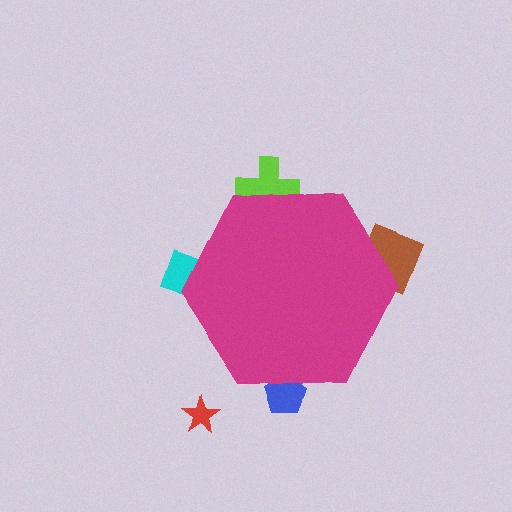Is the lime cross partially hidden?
Yes, the lime cross is partially hidden behind the magenta hexagon.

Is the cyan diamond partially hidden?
Yes, the cyan diamond is partially hidden behind the magenta hexagon.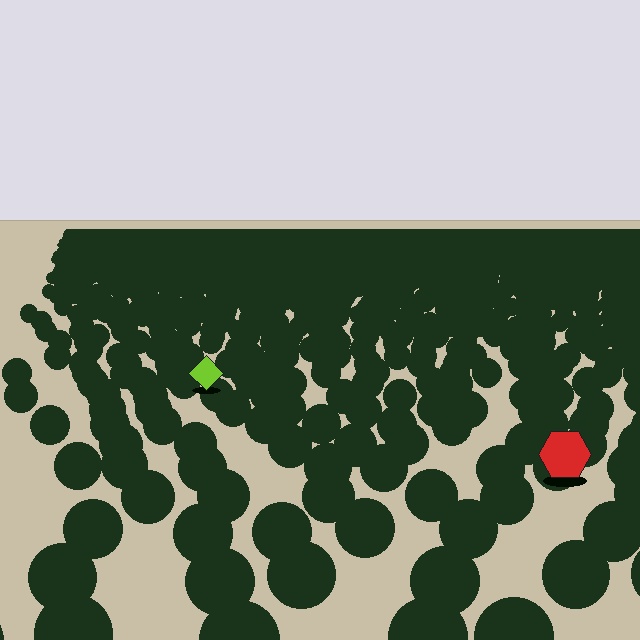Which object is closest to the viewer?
The red hexagon is closest. The texture marks near it are larger and more spread out.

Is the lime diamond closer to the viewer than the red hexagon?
No. The red hexagon is closer — you can tell from the texture gradient: the ground texture is coarser near it.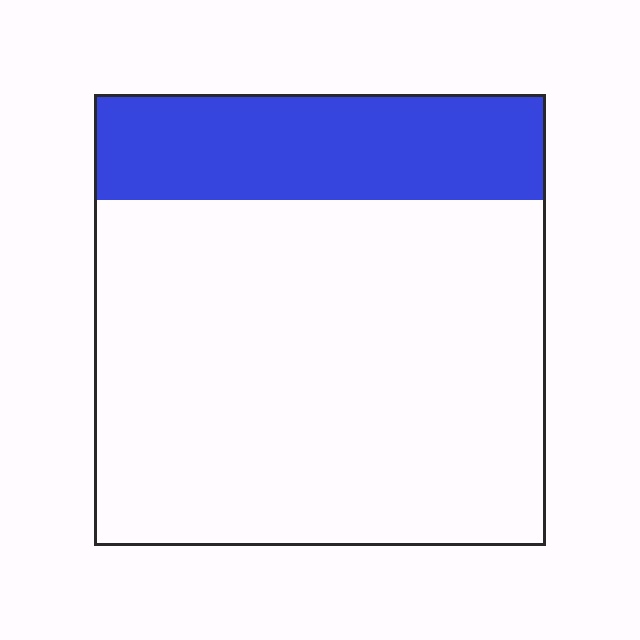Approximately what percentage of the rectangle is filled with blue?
Approximately 25%.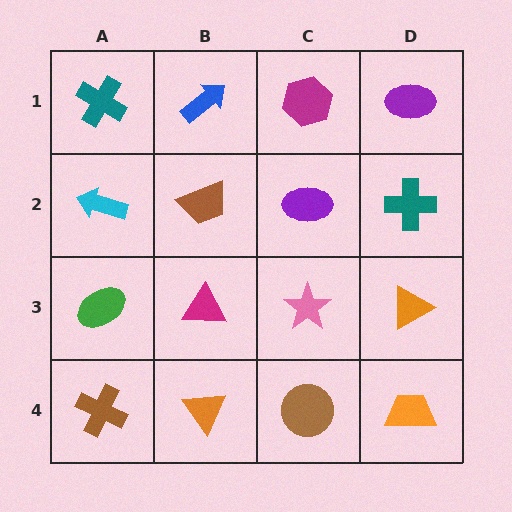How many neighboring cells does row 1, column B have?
3.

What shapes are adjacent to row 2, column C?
A magenta hexagon (row 1, column C), a pink star (row 3, column C), a brown trapezoid (row 2, column B), a teal cross (row 2, column D).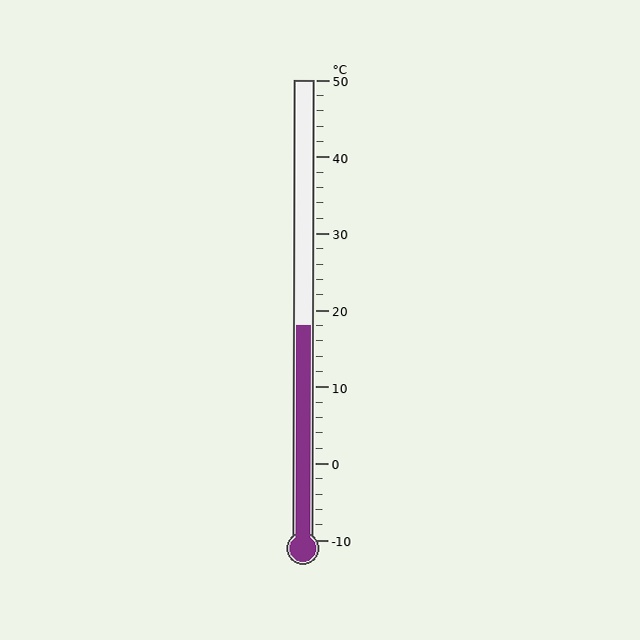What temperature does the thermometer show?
The thermometer shows approximately 18°C.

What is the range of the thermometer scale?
The thermometer scale ranges from -10°C to 50°C.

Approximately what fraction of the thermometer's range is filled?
The thermometer is filled to approximately 45% of its range.